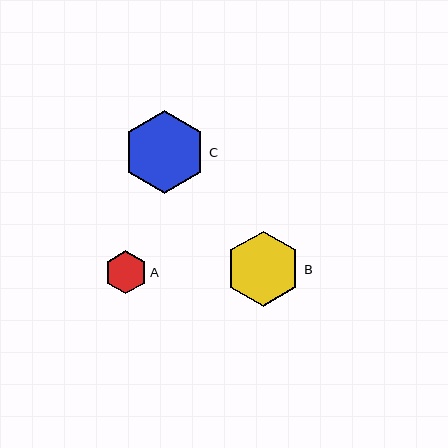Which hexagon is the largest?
Hexagon C is the largest with a size of approximately 83 pixels.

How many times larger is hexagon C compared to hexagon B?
Hexagon C is approximately 1.1 times the size of hexagon B.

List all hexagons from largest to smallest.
From largest to smallest: C, B, A.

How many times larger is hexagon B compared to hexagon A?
Hexagon B is approximately 1.7 times the size of hexagon A.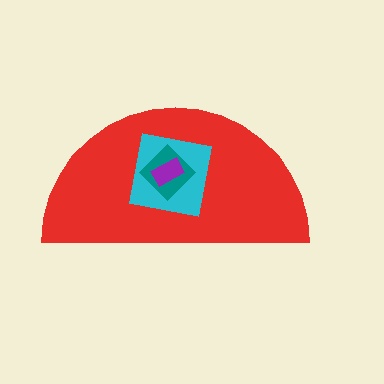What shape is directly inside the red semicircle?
The cyan square.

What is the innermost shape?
The purple rectangle.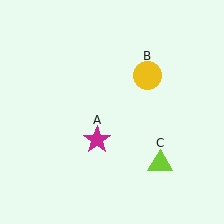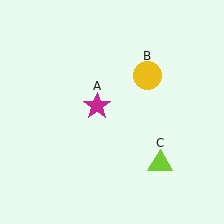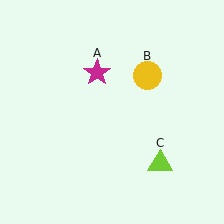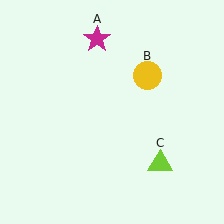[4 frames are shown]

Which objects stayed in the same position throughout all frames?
Yellow circle (object B) and lime triangle (object C) remained stationary.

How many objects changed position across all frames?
1 object changed position: magenta star (object A).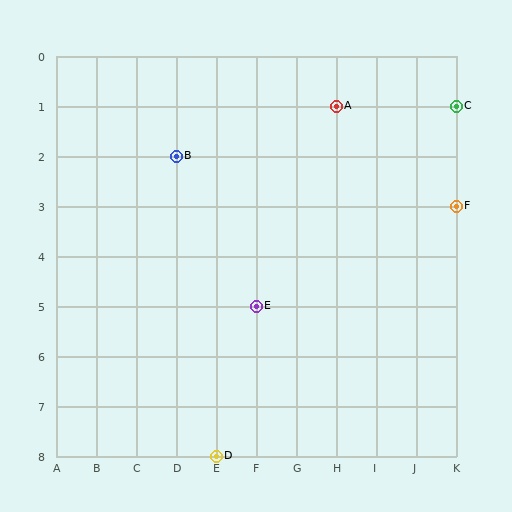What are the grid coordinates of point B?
Point B is at grid coordinates (D, 2).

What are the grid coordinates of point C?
Point C is at grid coordinates (K, 1).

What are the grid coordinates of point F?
Point F is at grid coordinates (K, 3).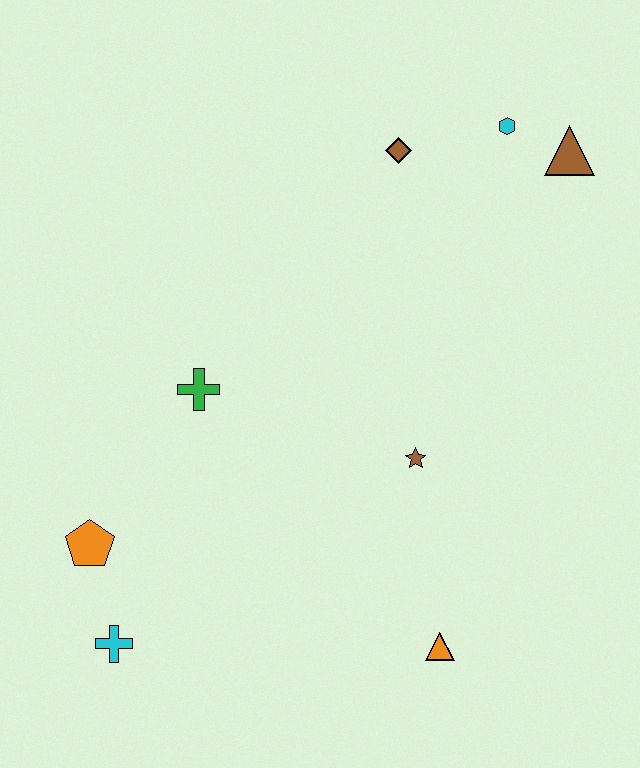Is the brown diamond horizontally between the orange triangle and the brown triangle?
No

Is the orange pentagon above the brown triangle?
No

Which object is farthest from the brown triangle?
The cyan cross is farthest from the brown triangle.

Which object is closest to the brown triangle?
The cyan hexagon is closest to the brown triangle.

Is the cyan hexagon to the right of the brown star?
Yes